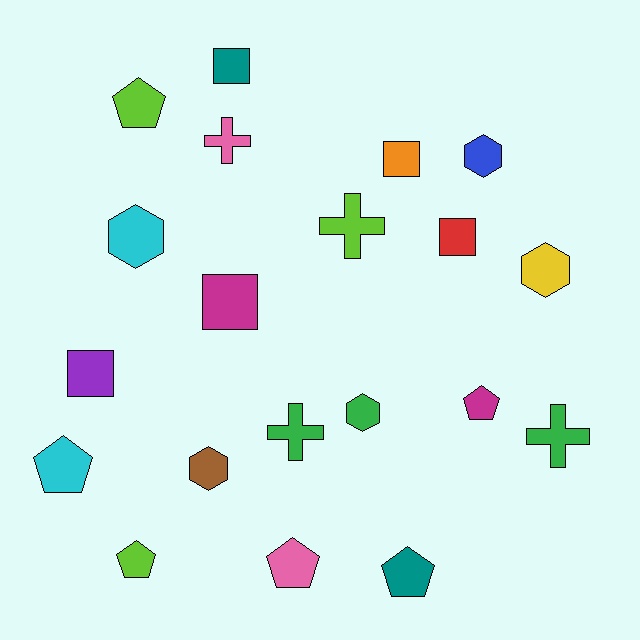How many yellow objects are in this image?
There is 1 yellow object.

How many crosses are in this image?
There are 4 crosses.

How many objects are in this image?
There are 20 objects.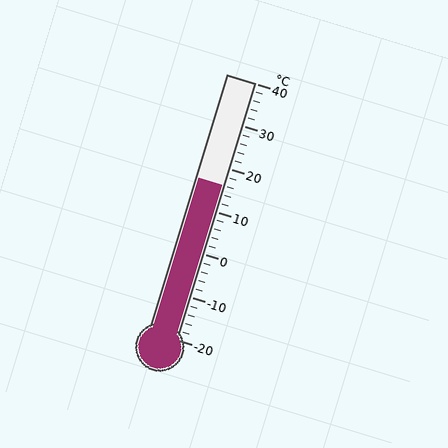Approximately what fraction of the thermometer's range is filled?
The thermometer is filled to approximately 60% of its range.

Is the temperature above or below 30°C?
The temperature is below 30°C.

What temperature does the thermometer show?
The thermometer shows approximately 16°C.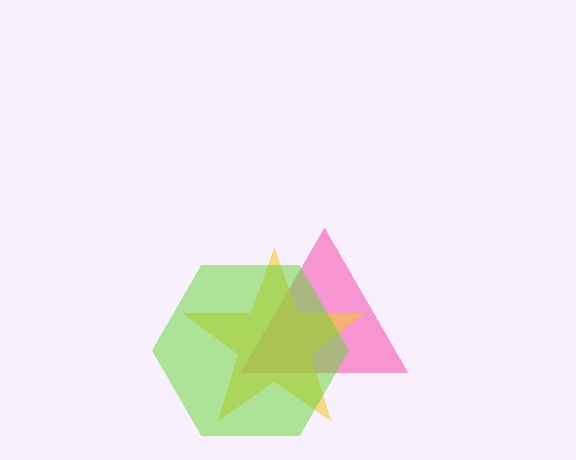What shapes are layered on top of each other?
The layered shapes are: a pink triangle, a yellow star, a lime hexagon.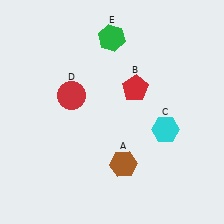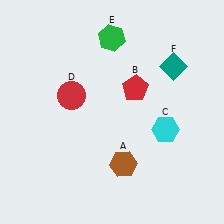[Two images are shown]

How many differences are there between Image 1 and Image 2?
There is 1 difference between the two images.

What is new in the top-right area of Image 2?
A teal diamond (F) was added in the top-right area of Image 2.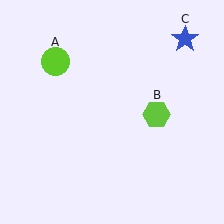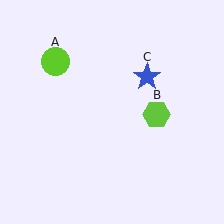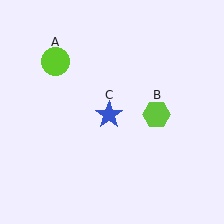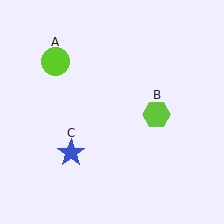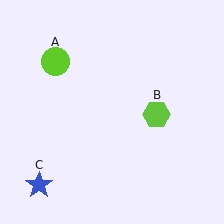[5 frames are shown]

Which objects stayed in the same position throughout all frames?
Lime circle (object A) and lime hexagon (object B) remained stationary.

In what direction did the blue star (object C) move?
The blue star (object C) moved down and to the left.